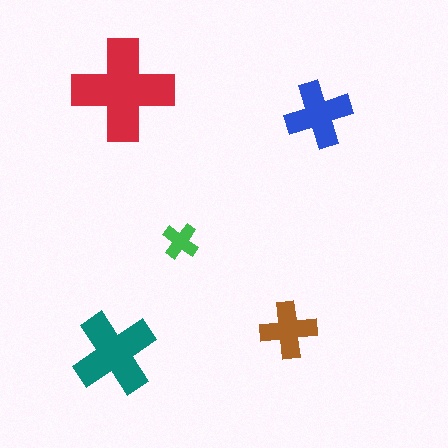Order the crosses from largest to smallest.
the red one, the teal one, the blue one, the brown one, the green one.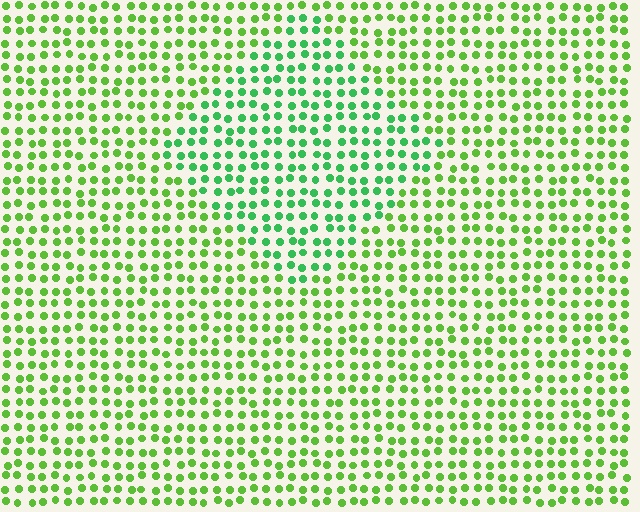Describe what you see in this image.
The image is filled with small lime elements in a uniform arrangement. A diamond-shaped region is visible where the elements are tinted to a slightly different hue, forming a subtle color boundary.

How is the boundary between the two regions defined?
The boundary is defined purely by a slight shift in hue (about 30 degrees). Spacing, size, and orientation are identical on both sides.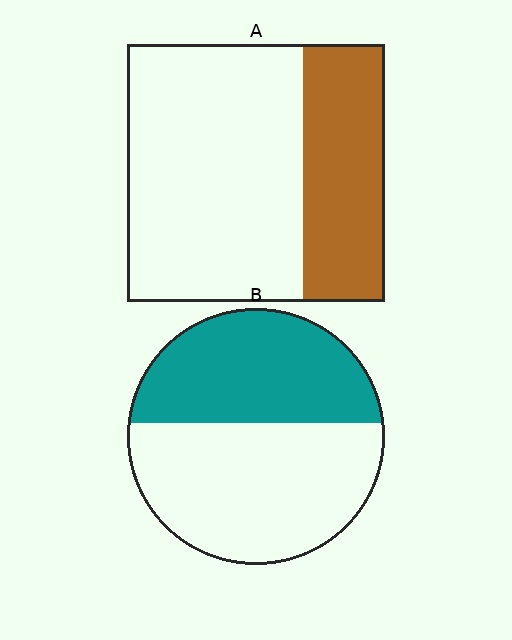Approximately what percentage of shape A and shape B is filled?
A is approximately 30% and B is approximately 45%.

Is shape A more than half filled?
No.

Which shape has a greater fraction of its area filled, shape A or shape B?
Shape B.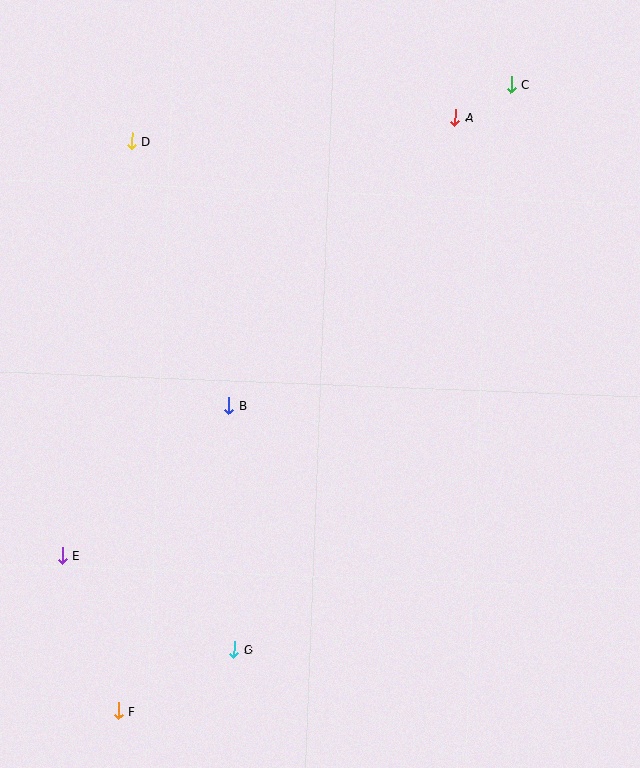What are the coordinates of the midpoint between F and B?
The midpoint between F and B is at (173, 558).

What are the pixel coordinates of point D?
Point D is at (131, 141).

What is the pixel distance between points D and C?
The distance between D and C is 384 pixels.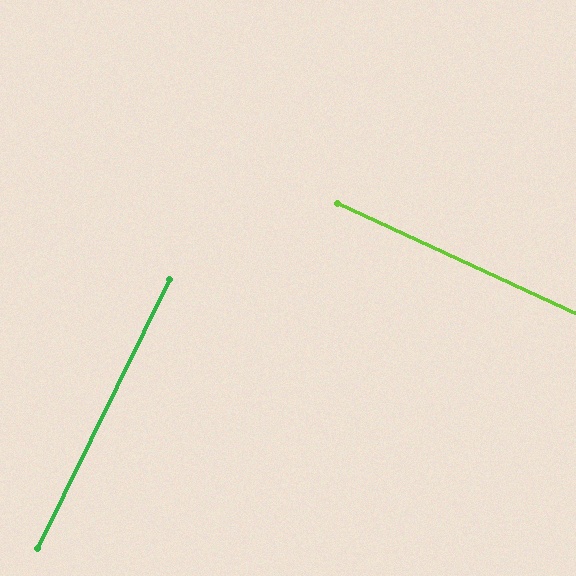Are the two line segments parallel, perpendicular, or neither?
Perpendicular — they meet at approximately 89°.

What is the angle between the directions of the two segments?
Approximately 89 degrees.